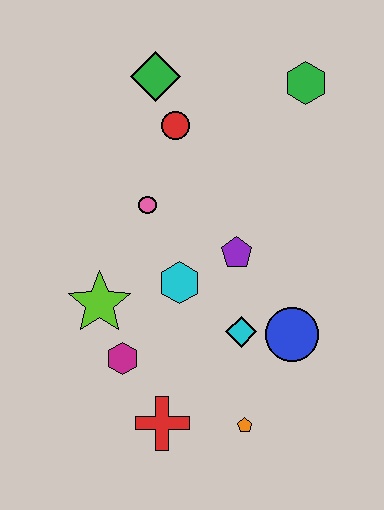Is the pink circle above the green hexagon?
No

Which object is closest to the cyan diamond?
The blue circle is closest to the cyan diamond.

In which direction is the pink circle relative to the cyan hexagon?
The pink circle is above the cyan hexagon.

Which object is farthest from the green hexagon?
The red cross is farthest from the green hexagon.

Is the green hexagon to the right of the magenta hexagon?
Yes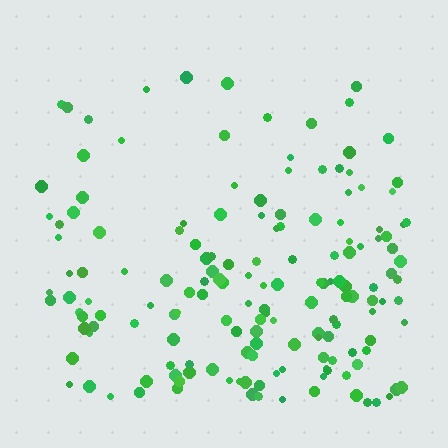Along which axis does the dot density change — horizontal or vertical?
Vertical.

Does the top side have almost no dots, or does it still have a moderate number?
Still a moderate number, just noticeably fewer than the bottom.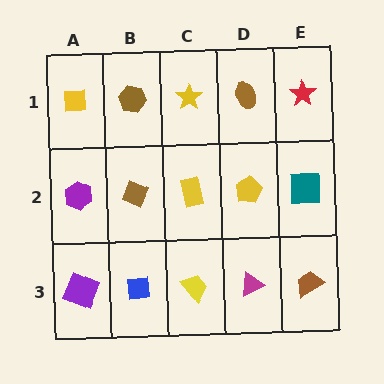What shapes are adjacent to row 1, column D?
A yellow pentagon (row 2, column D), a yellow star (row 1, column C), a red star (row 1, column E).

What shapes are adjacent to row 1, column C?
A yellow rectangle (row 2, column C), a brown hexagon (row 1, column B), a brown ellipse (row 1, column D).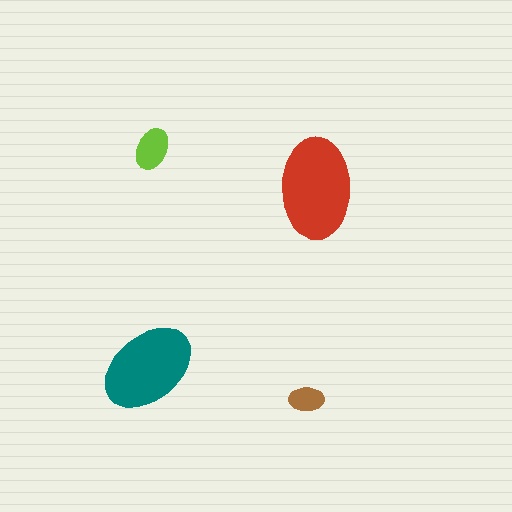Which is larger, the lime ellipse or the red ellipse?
The red one.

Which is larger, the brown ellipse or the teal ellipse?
The teal one.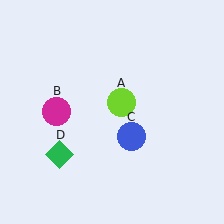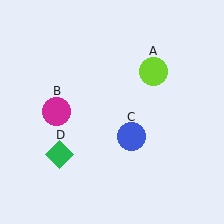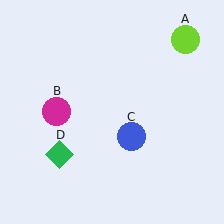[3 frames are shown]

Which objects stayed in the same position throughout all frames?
Magenta circle (object B) and blue circle (object C) and green diamond (object D) remained stationary.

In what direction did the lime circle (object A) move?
The lime circle (object A) moved up and to the right.